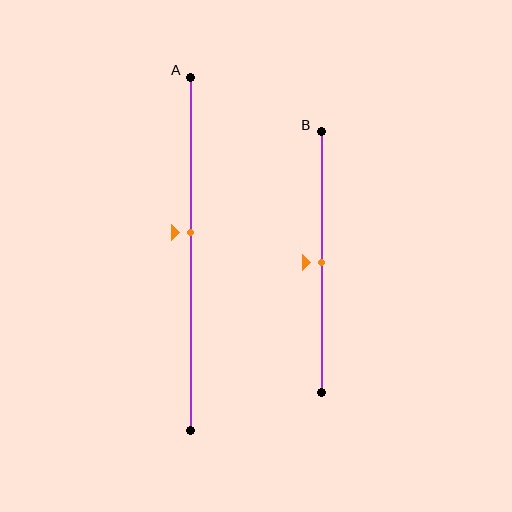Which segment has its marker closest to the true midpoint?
Segment B has its marker closest to the true midpoint.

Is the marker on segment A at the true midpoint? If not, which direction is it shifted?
No, the marker on segment A is shifted upward by about 6% of the segment length.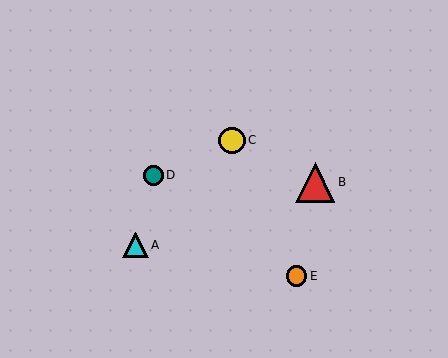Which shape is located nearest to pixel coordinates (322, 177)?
The red triangle (labeled B) at (315, 182) is nearest to that location.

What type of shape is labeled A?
Shape A is a cyan triangle.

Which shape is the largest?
The red triangle (labeled B) is the largest.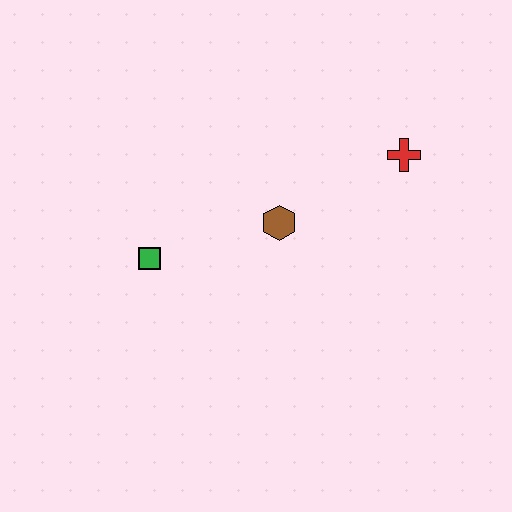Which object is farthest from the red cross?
The green square is farthest from the red cross.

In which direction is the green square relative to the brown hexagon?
The green square is to the left of the brown hexagon.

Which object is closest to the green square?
The brown hexagon is closest to the green square.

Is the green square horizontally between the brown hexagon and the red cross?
No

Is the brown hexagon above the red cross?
No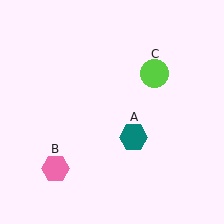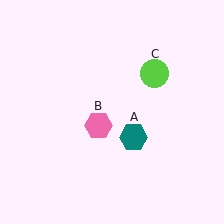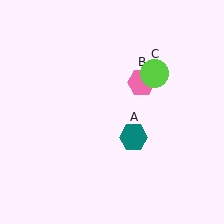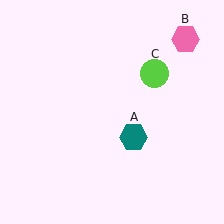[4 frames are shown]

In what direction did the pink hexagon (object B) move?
The pink hexagon (object B) moved up and to the right.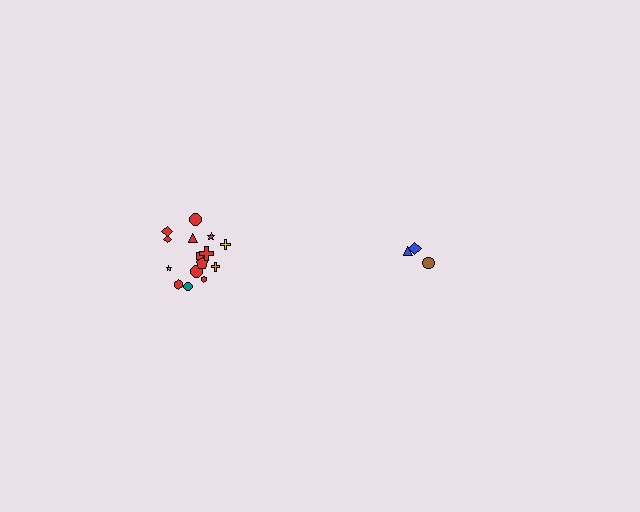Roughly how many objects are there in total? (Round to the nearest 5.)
Roughly 20 objects in total.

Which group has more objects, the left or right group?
The left group.